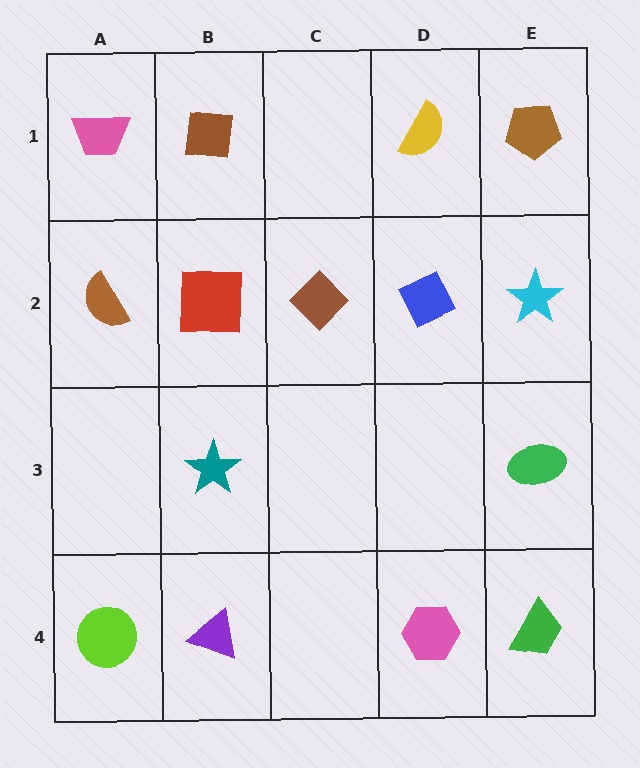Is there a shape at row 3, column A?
No, that cell is empty.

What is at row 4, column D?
A pink hexagon.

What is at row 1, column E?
A brown pentagon.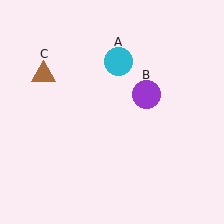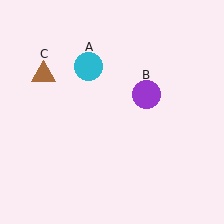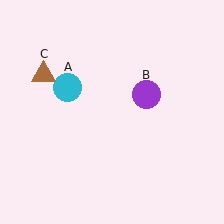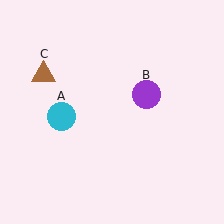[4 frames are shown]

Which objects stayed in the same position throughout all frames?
Purple circle (object B) and brown triangle (object C) remained stationary.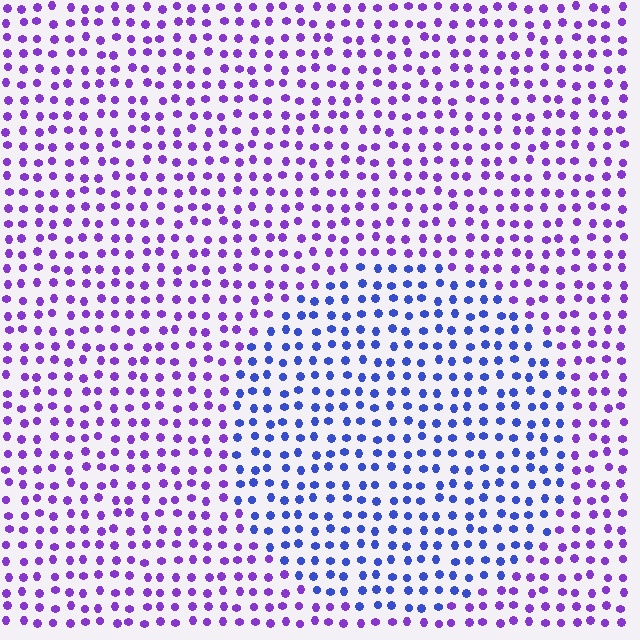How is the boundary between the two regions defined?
The boundary is defined purely by a slight shift in hue (about 41 degrees). Spacing, size, and orientation are identical on both sides.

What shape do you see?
I see a circle.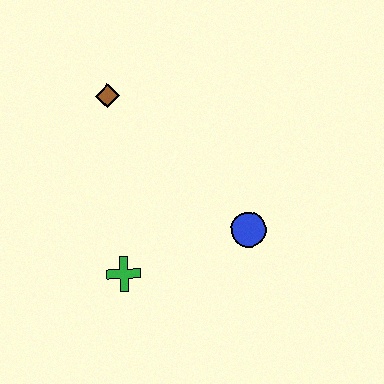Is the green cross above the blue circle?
No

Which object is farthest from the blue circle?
The brown diamond is farthest from the blue circle.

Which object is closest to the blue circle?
The green cross is closest to the blue circle.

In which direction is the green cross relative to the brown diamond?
The green cross is below the brown diamond.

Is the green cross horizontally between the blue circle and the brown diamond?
Yes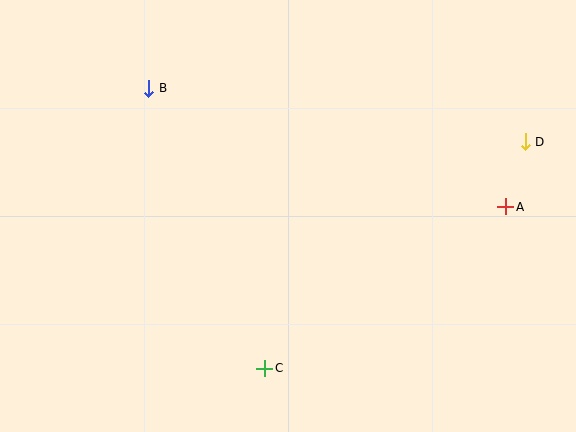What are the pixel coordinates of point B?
Point B is at (149, 88).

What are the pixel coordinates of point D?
Point D is at (525, 142).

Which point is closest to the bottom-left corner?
Point C is closest to the bottom-left corner.